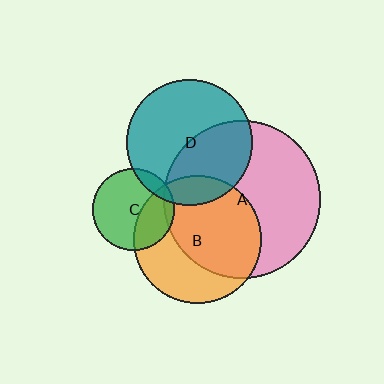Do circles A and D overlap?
Yes.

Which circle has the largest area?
Circle A (pink).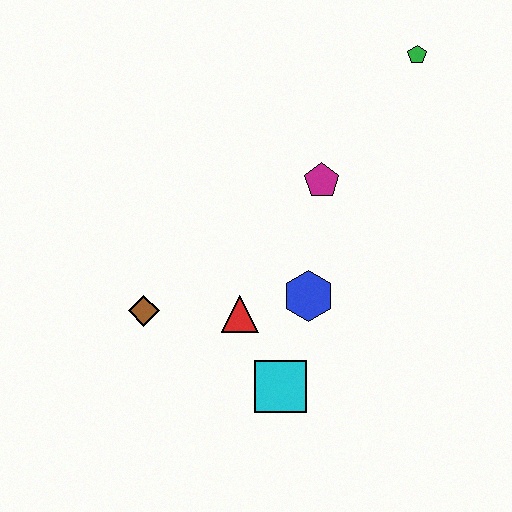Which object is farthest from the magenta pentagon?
The brown diamond is farthest from the magenta pentagon.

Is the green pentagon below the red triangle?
No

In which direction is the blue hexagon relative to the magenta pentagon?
The blue hexagon is below the magenta pentagon.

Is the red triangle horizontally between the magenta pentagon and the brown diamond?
Yes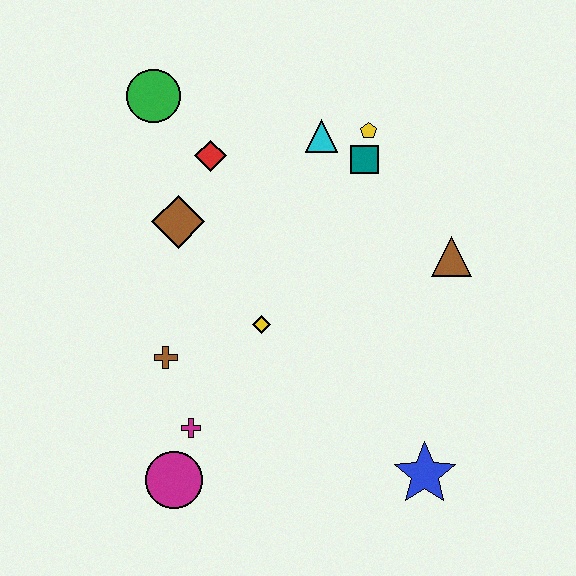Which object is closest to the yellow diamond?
The brown cross is closest to the yellow diamond.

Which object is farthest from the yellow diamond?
The green circle is farthest from the yellow diamond.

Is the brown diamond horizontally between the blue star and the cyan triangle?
No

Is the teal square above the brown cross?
Yes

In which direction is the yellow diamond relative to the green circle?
The yellow diamond is below the green circle.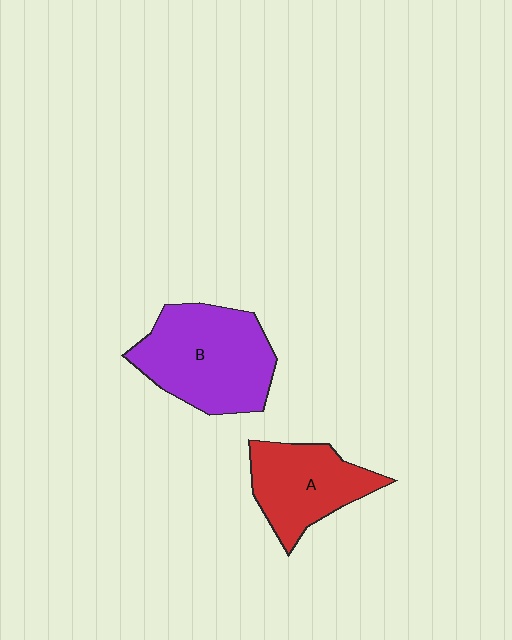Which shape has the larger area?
Shape B (purple).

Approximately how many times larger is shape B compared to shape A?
Approximately 1.4 times.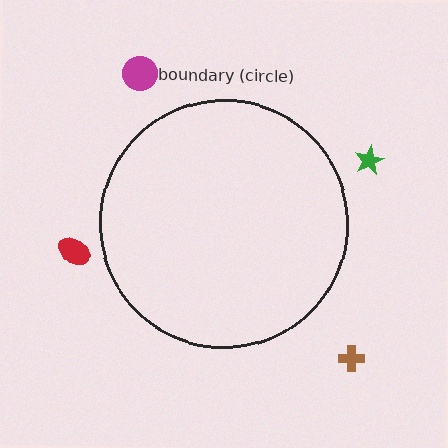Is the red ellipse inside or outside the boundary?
Outside.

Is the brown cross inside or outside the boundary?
Outside.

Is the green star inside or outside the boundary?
Outside.